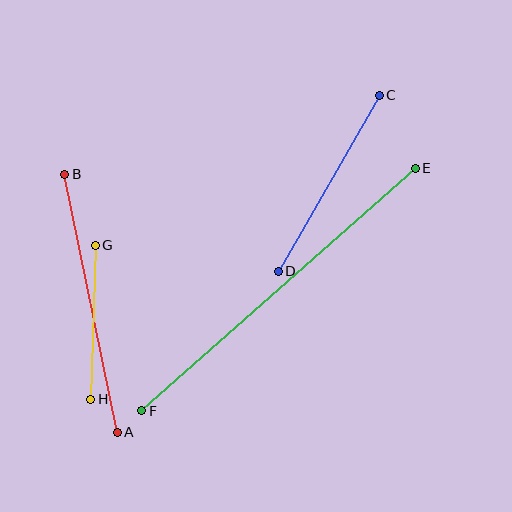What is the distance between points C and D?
The distance is approximately 203 pixels.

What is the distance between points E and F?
The distance is approximately 365 pixels.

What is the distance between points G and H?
The distance is approximately 154 pixels.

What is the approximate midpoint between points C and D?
The midpoint is at approximately (329, 183) pixels.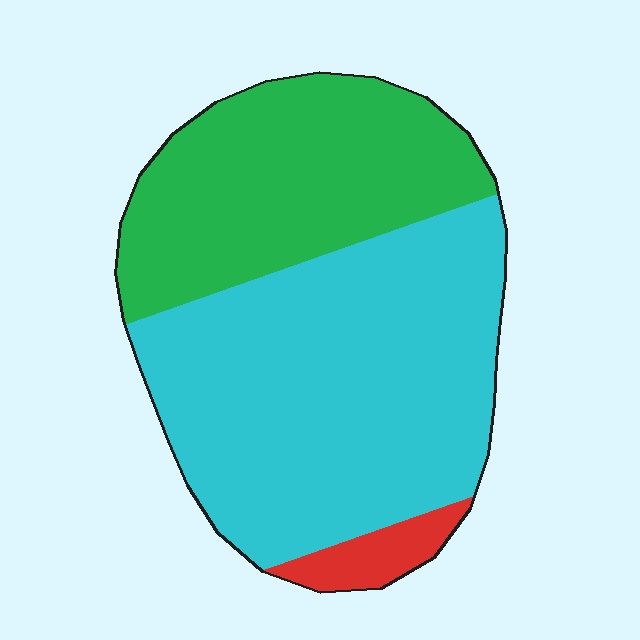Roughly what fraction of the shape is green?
Green takes up about three eighths (3/8) of the shape.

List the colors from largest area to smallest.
From largest to smallest: cyan, green, red.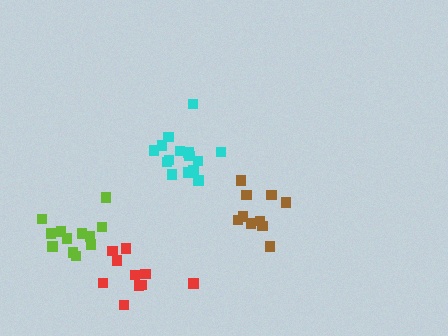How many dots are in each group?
Group 1: 10 dots, Group 2: 15 dots, Group 3: 10 dots, Group 4: 12 dots (47 total).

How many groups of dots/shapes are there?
There are 4 groups.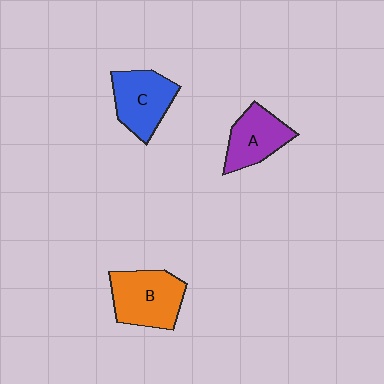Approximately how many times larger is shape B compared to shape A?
Approximately 1.3 times.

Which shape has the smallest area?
Shape A (purple).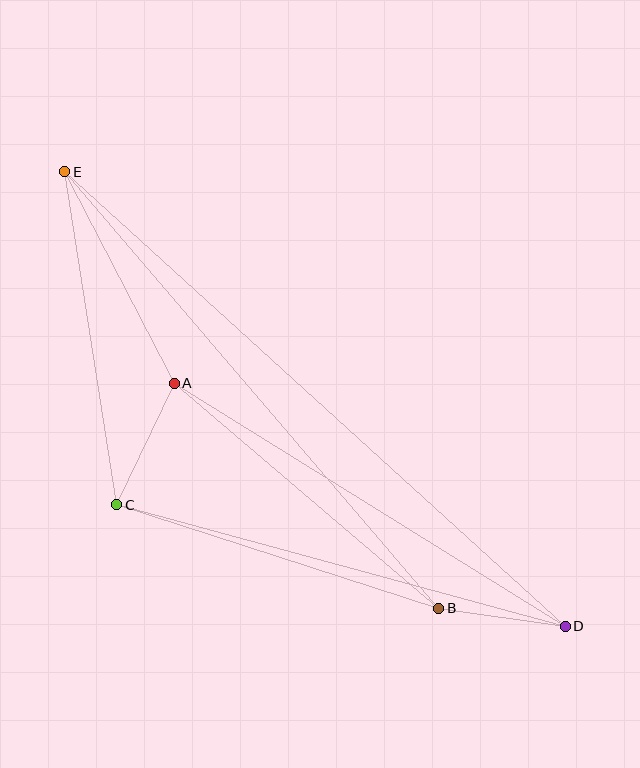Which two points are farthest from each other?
Points D and E are farthest from each other.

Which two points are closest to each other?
Points B and D are closest to each other.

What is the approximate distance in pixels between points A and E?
The distance between A and E is approximately 238 pixels.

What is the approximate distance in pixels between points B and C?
The distance between B and C is approximately 338 pixels.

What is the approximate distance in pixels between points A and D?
The distance between A and D is approximately 461 pixels.